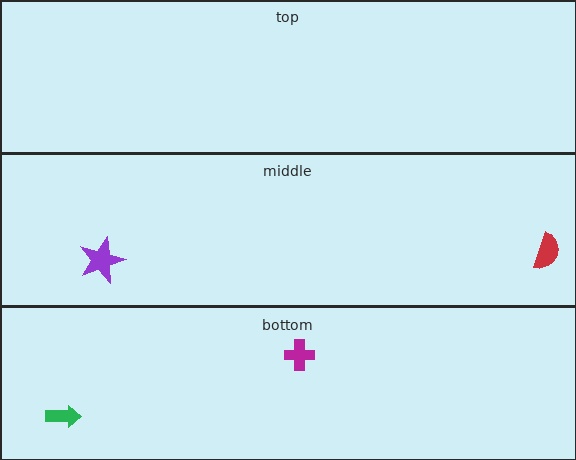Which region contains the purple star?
The middle region.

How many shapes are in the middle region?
2.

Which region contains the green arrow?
The bottom region.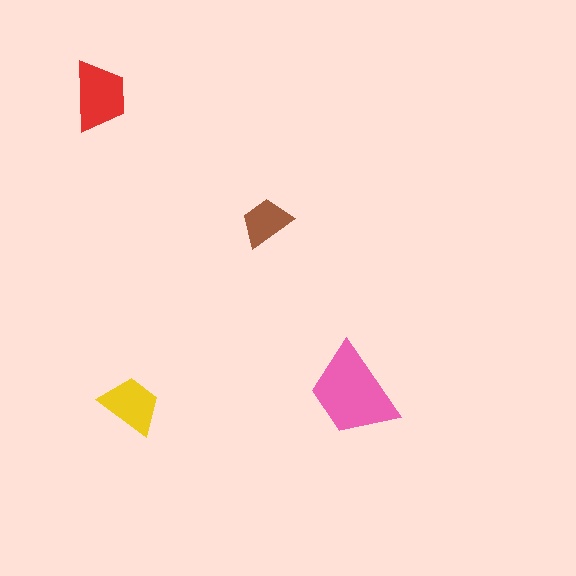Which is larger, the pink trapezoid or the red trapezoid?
The pink one.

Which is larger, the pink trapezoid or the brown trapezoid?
The pink one.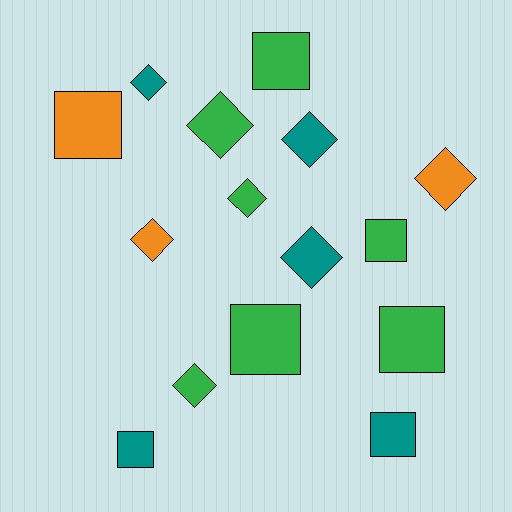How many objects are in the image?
There are 15 objects.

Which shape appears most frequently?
Diamond, with 8 objects.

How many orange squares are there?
There is 1 orange square.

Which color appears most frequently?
Green, with 7 objects.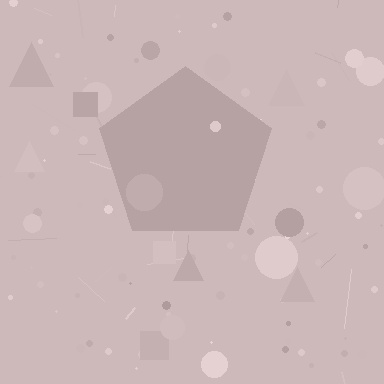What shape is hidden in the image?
A pentagon is hidden in the image.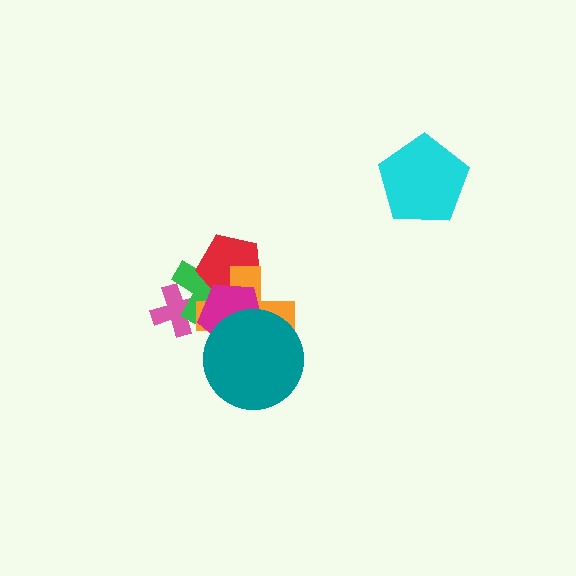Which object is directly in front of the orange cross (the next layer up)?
The magenta pentagon is directly in front of the orange cross.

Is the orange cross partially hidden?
Yes, it is partially covered by another shape.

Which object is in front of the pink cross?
The green cross is in front of the pink cross.